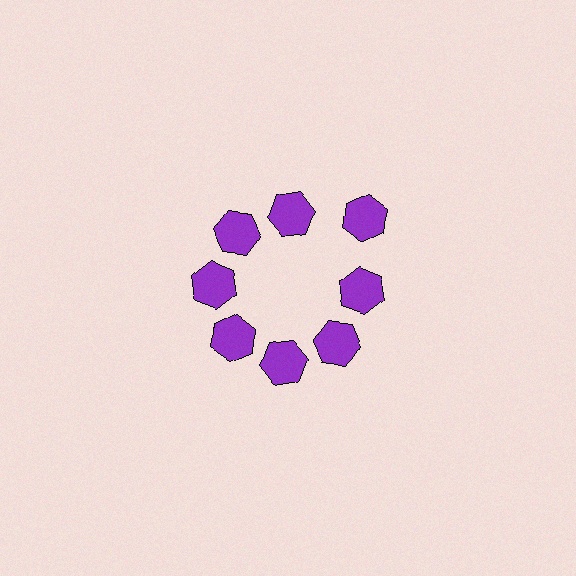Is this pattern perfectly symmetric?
No. The 8 purple hexagons are arranged in a ring, but one element near the 2 o'clock position is pushed outward from the center, breaking the 8-fold rotational symmetry.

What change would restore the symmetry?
The symmetry would be restored by moving it inward, back onto the ring so that all 8 hexagons sit at equal angles and equal distance from the center.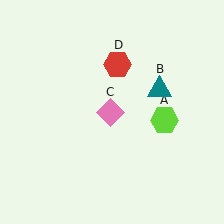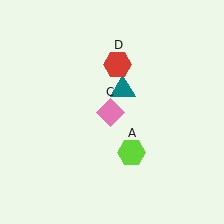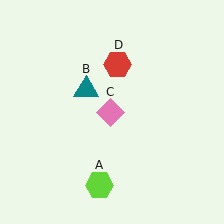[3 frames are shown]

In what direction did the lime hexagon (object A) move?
The lime hexagon (object A) moved down and to the left.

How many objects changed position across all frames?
2 objects changed position: lime hexagon (object A), teal triangle (object B).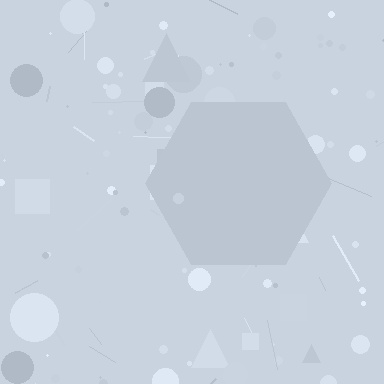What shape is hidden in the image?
A hexagon is hidden in the image.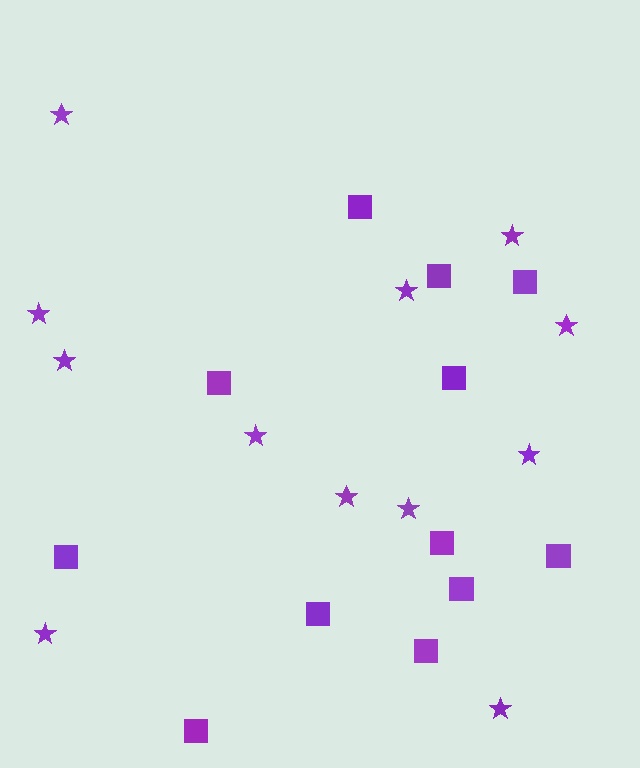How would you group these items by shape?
There are 2 groups: one group of stars (12) and one group of squares (12).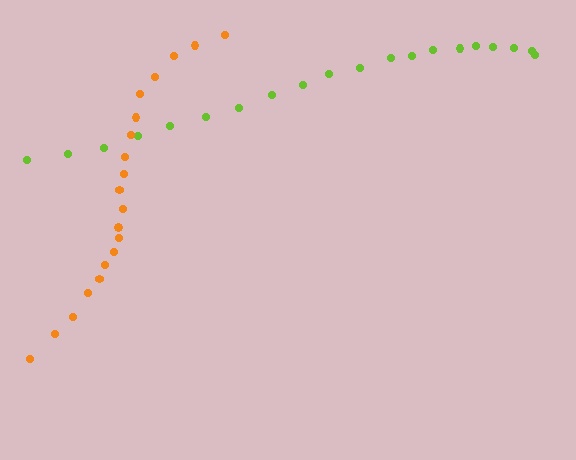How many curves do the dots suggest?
There are 2 distinct paths.